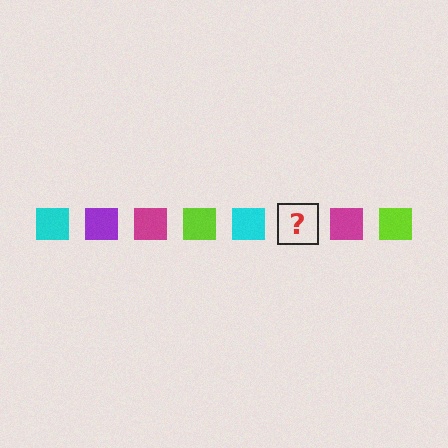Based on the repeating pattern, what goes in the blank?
The blank should be a purple square.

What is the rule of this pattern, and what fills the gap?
The rule is that the pattern cycles through cyan, purple, magenta, lime squares. The gap should be filled with a purple square.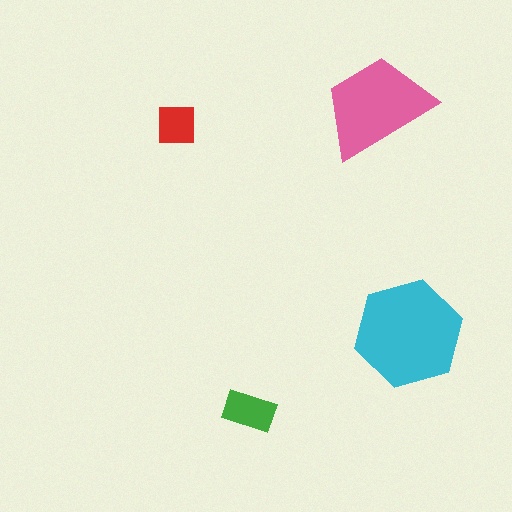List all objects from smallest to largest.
The red square, the green rectangle, the pink trapezoid, the cyan hexagon.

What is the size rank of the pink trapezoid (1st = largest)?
2nd.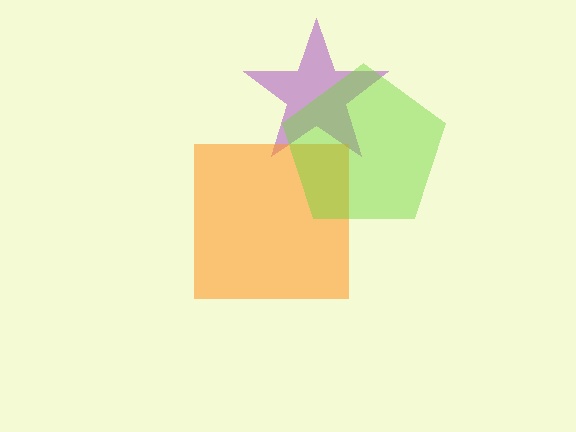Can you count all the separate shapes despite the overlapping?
Yes, there are 3 separate shapes.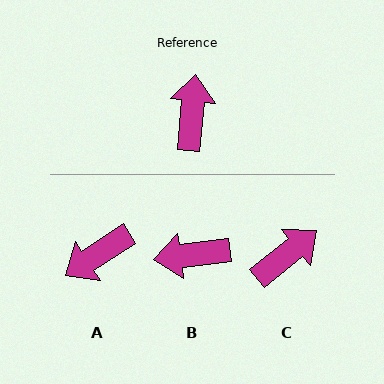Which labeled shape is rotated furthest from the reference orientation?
A, about 128 degrees away.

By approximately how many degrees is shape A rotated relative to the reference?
Approximately 128 degrees counter-clockwise.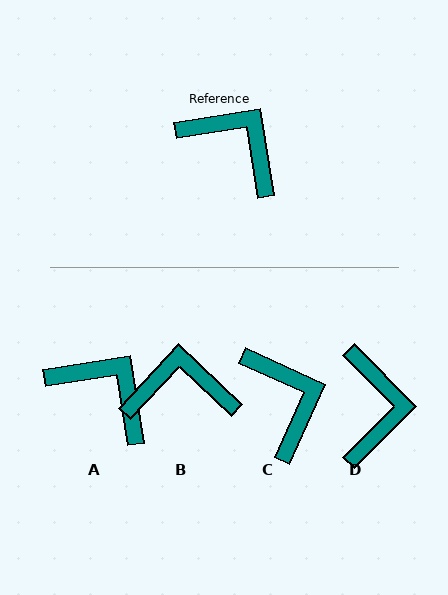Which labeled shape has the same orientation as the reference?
A.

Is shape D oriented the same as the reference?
No, it is off by about 54 degrees.